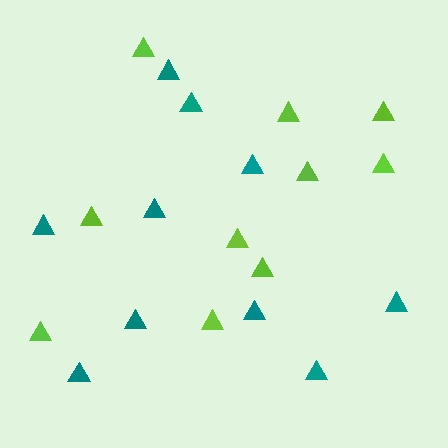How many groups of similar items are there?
There are 2 groups: one group of lime triangles (10) and one group of teal triangles (10).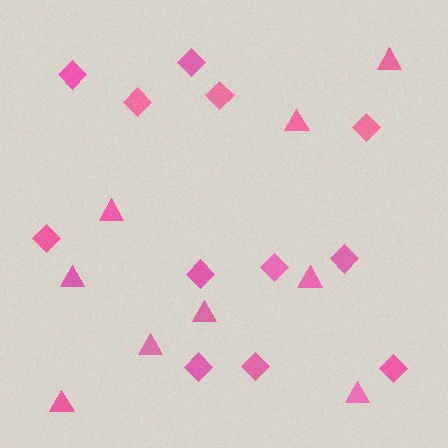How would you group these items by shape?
There are 2 groups: one group of diamonds (12) and one group of triangles (9).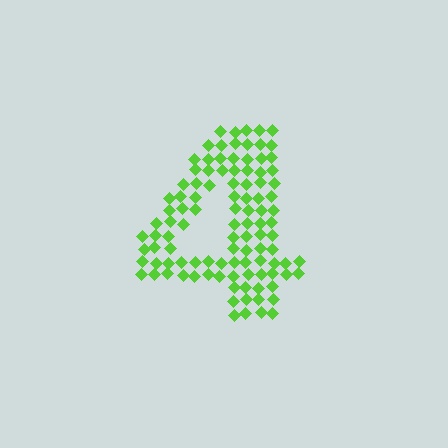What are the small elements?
The small elements are diamonds.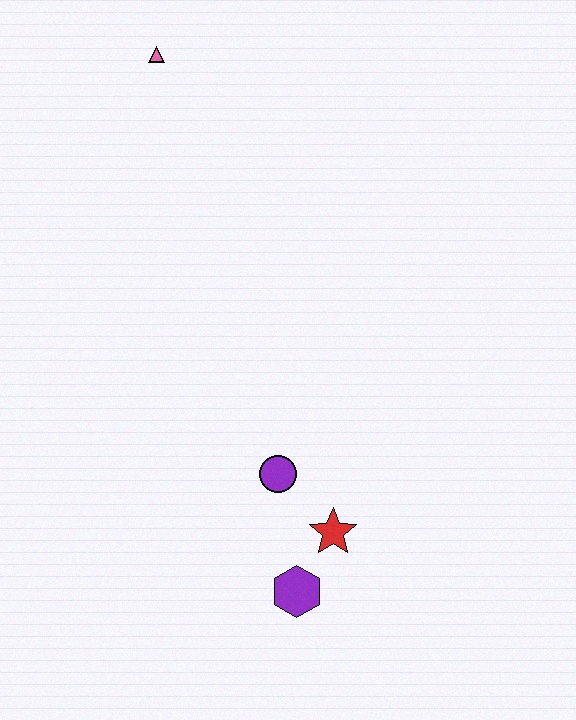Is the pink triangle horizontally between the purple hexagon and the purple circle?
No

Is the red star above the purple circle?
No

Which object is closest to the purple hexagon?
The red star is closest to the purple hexagon.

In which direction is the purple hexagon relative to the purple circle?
The purple hexagon is below the purple circle.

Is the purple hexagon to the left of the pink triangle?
No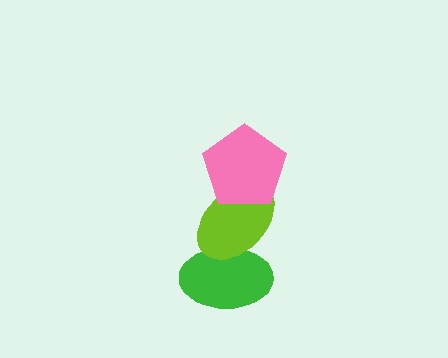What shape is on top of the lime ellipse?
The pink pentagon is on top of the lime ellipse.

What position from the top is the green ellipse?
The green ellipse is 3rd from the top.